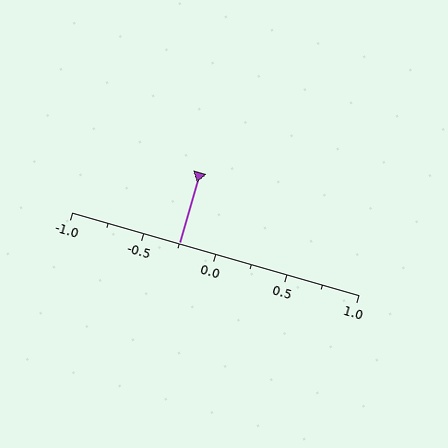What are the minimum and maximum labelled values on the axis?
The axis runs from -1.0 to 1.0.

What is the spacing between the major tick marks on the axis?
The major ticks are spaced 0.5 apart.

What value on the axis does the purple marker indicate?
The marker indicates approximately -0.25.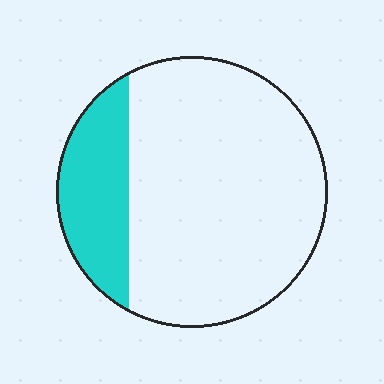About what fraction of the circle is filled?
About one fifth (1/5).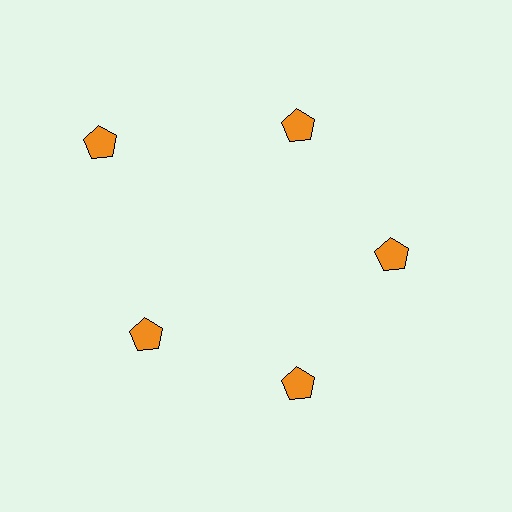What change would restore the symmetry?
The symmetry would be restored by moving it inward, back onto the ring so that all 5 pentagons sit at equal angles and equal distance from the center.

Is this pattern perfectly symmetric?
No. The 5 orange pentagons are arranged in a ring, but one element near the 10 o'clock position is pushed outward from the center, breaking the 5-fold rotational symmetry.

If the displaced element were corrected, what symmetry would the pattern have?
It would have 5-fold rotational symmetry — the pattern would map onto itself every 72 degrees.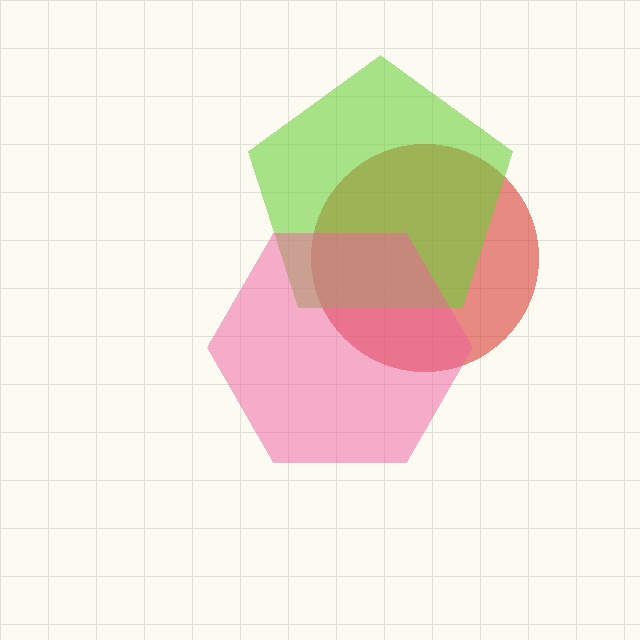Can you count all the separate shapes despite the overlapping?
Yes, there are 3 separate shapes.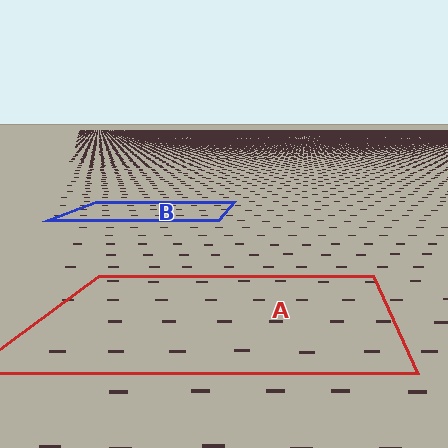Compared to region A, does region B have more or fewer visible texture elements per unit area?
Region B has more texture elements per unit area — they are packed more densely because it is farther away.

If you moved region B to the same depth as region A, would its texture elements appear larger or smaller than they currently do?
They would appear larger. At a closer depth, the same texture elements are projected at a bigger on-screen size.